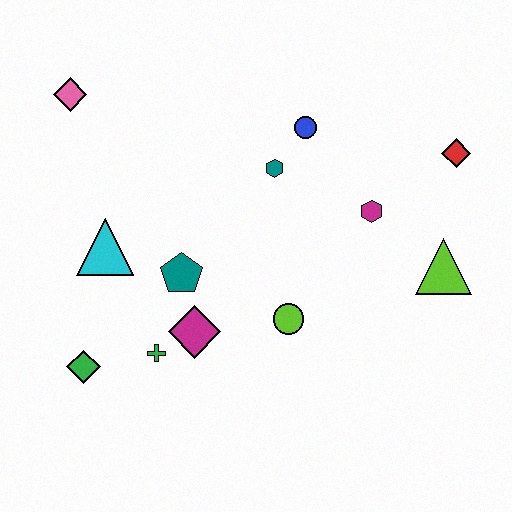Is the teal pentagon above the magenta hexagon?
No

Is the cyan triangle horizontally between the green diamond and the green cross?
Yes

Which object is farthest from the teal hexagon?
The green diamond is farthest from the teal hexagon.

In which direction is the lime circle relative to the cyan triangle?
The lime circle is to the right of the cyan triangle.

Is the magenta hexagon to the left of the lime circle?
No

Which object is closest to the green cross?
The magenta diamond is closest to the green cross.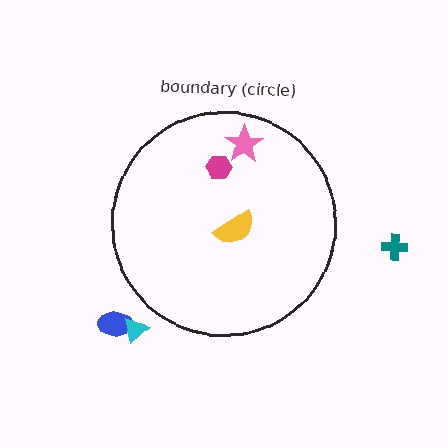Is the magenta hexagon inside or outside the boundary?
Inside.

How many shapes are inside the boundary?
3 inside, 3 outside.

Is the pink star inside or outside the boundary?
Inside.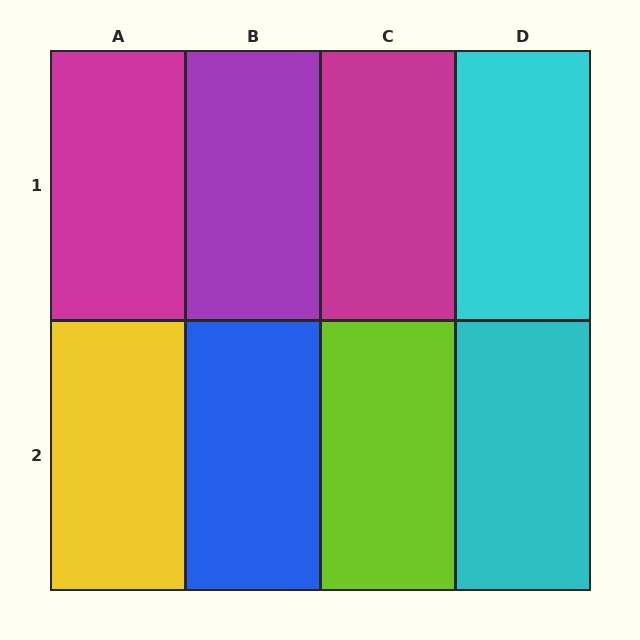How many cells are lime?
1 cell is lime.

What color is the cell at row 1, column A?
Magenta.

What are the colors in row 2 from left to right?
Yellow, blue, lime, cyan.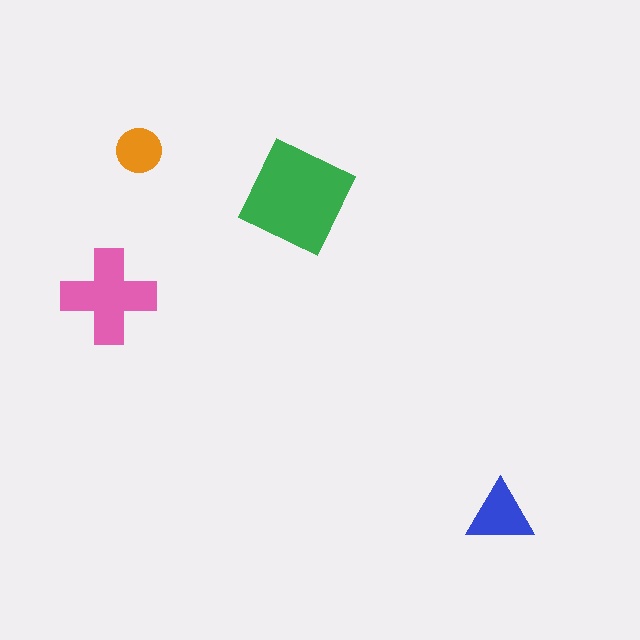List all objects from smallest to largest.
The orange circle, the blue triangle, the pink cross, the green diamond.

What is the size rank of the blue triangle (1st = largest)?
3rd.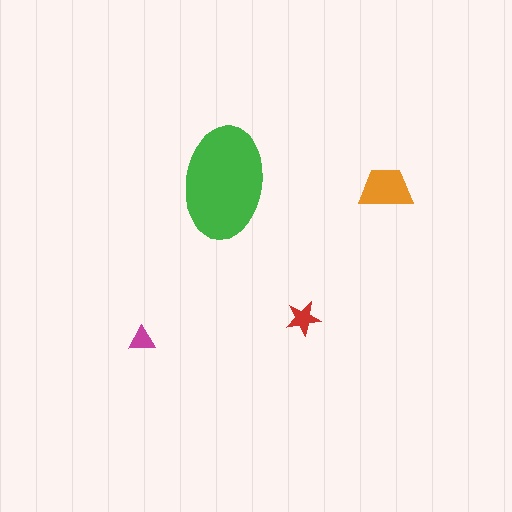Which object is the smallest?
The magenta triangle.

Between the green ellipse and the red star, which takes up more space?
The green ellipse.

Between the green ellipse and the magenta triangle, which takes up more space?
The green ellipse.